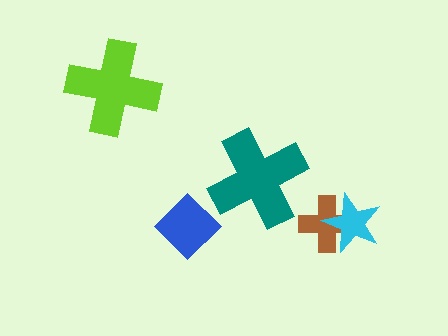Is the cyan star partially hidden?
No, no other shape covers it.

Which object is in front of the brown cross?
The cyan star is in front of the brown cross.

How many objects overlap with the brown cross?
1 object overlaps with the brown cross.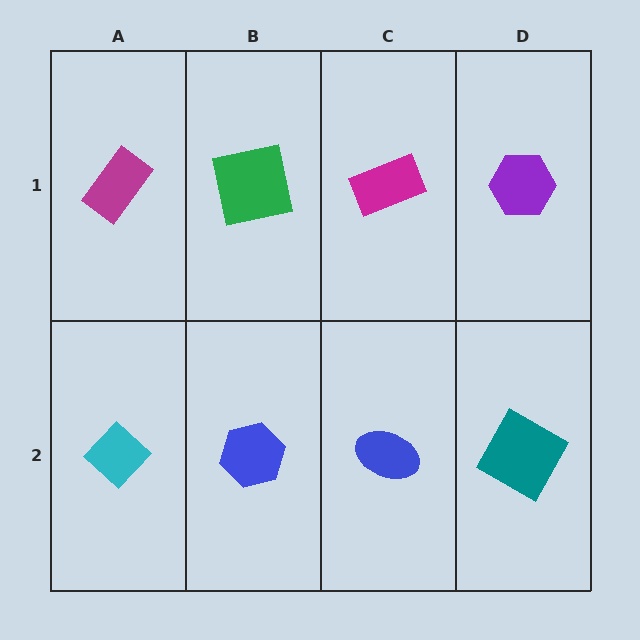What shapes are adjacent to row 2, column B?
A green square (row 1, column B), a cyan diamond (row 2, column A), a blue ellipse (row 2, column C).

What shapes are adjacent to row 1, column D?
A teal square (row 2, column D), a magenta rectangle (row 1, column C).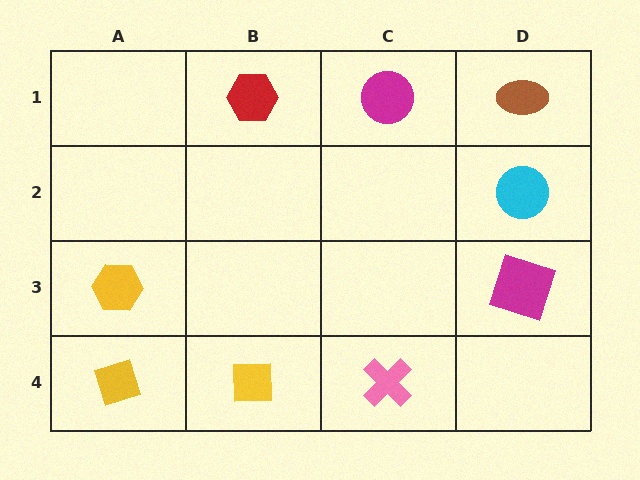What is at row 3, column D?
A magenta square.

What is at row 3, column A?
A yellow hexagon.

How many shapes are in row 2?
1 shape.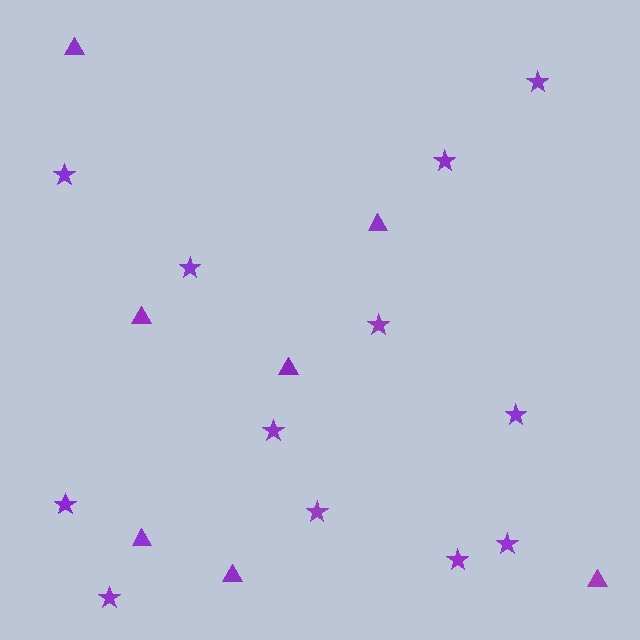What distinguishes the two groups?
There are 2 groups: one group of stars (12) and one group of triangles (7).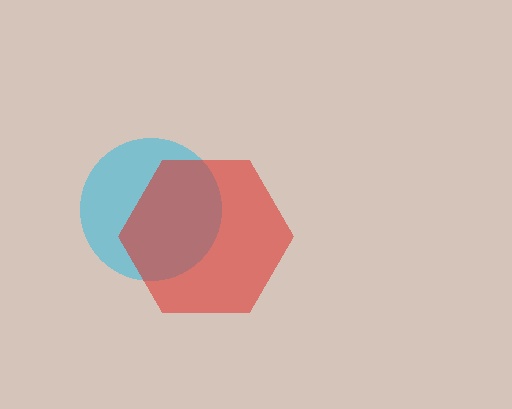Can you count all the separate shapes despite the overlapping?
Yes, there are 2 separate shapes.